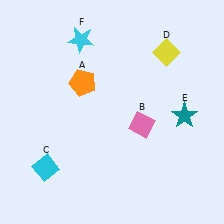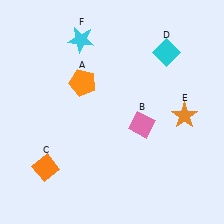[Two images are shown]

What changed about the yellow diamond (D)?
In Image 1, D is yellow. In Image 2, it changed to cyan.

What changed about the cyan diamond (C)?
In Image 1, C is cyan. In Image 2, it changed to orange.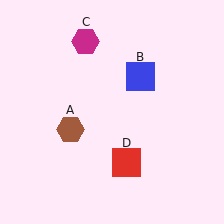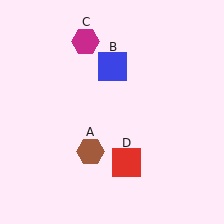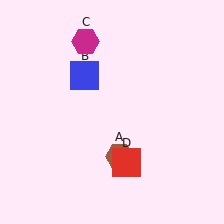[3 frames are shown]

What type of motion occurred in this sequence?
The brown hexagon (object A), blue square (object B) rotated counterclockwise around the center of the scene.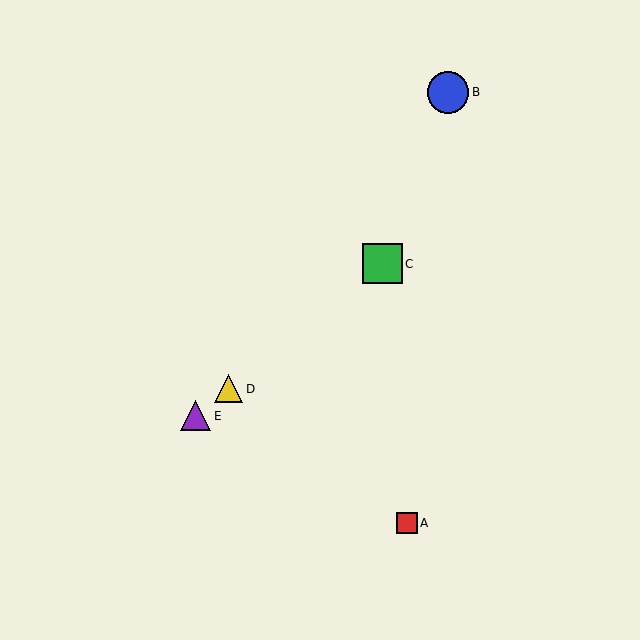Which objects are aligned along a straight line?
Objects C, D, E are aligned along a straight line.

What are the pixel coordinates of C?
Object C is at (382, 264).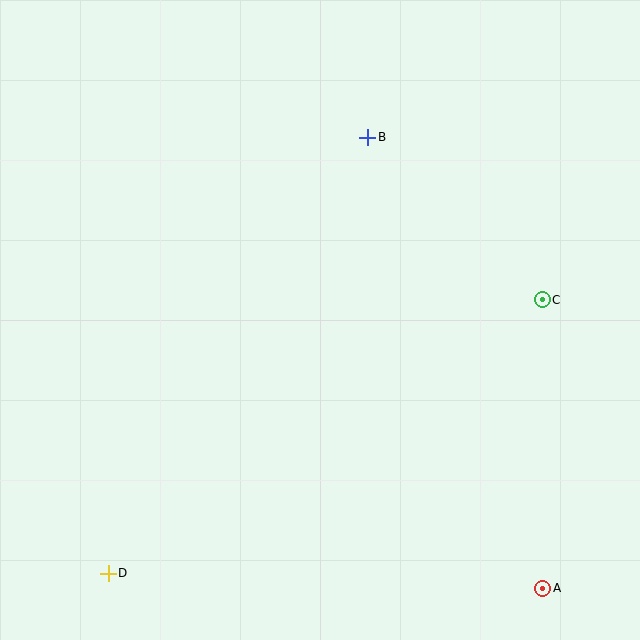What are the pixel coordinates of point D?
Point D is at (108, 573).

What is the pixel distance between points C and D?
The distance between C and D is 513 pixels.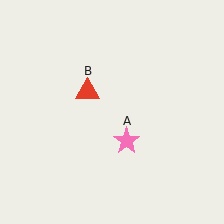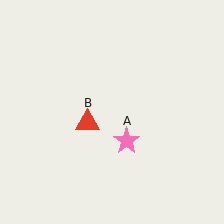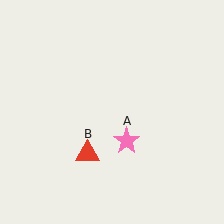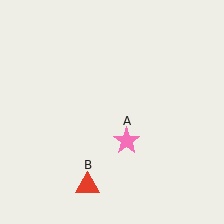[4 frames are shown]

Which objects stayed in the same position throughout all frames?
Pink star (object A) remained stationary.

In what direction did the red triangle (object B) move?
The red triangle (object B) moved down.